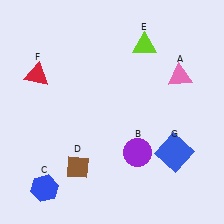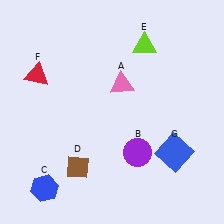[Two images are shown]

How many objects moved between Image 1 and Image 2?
1 object moved between the two images.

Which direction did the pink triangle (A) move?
The pink triangle (A) moved left.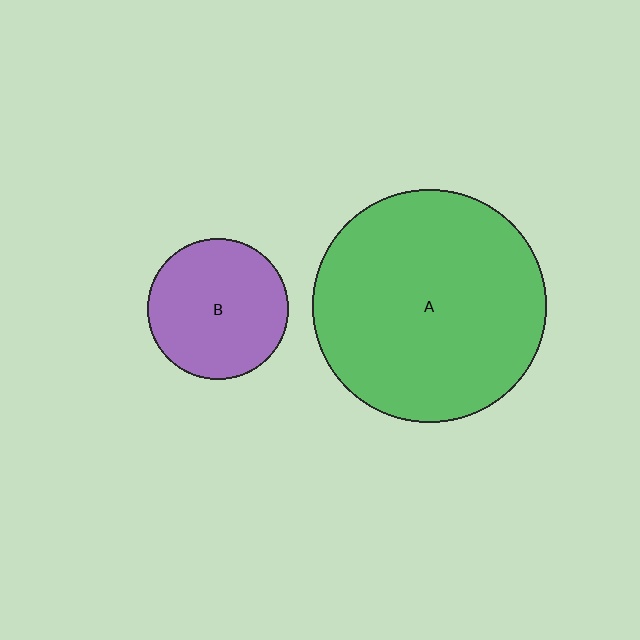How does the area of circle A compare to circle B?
Approximately 2.7 times.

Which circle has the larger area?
Circle A (green).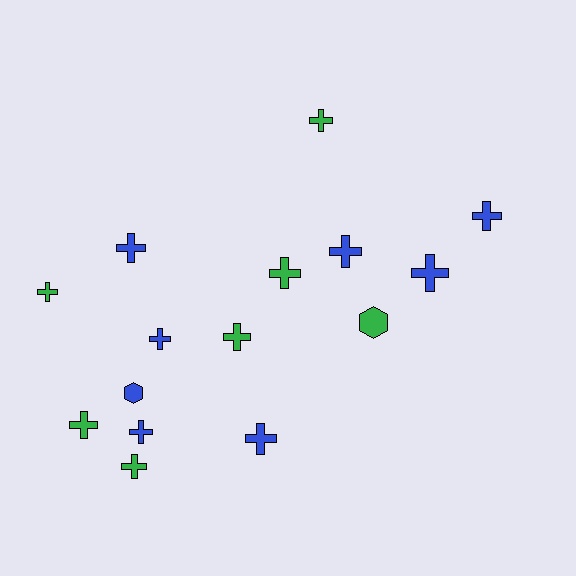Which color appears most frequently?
Blue, with 8 objects.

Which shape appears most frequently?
Cross, with 13 objects.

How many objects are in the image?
There are 15 objects.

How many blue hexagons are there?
There is 1 blue hexagon.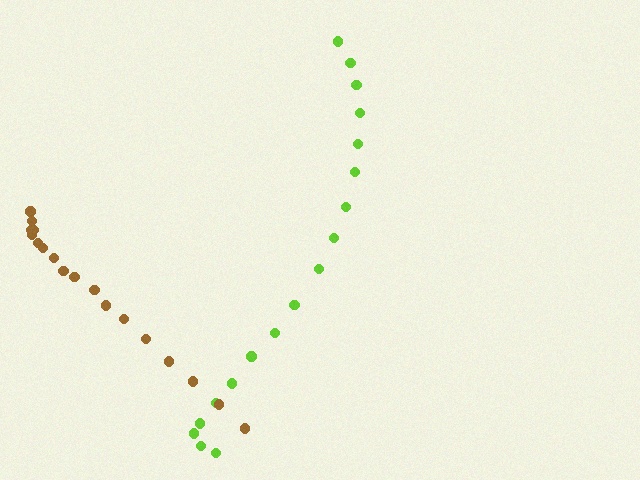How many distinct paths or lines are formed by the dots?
There are 2 distinct paths.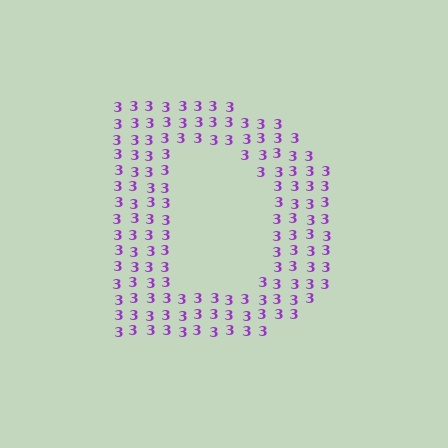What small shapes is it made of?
It is made of small digit 3's.